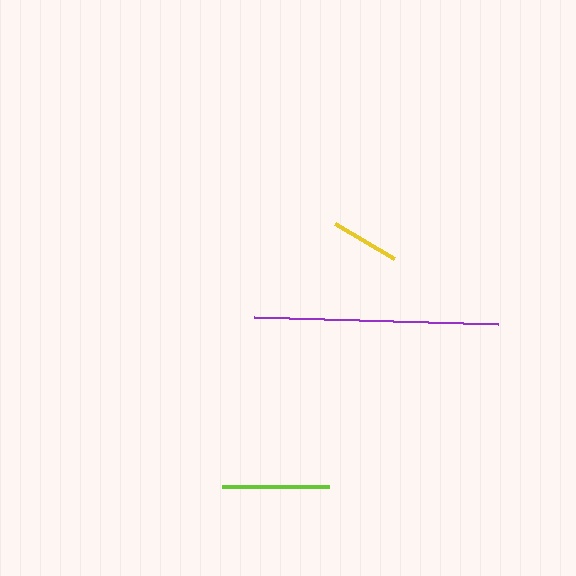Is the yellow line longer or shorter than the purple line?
The purple line is longer than the yellow line.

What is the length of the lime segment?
The lime segment is approximately 107 pixels long.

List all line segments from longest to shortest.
From longest to shortest: purple, lime, yellow.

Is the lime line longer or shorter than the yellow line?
The lime line is longer than the yellow line.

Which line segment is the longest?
The purple line is the longest at approximately 244 pixels.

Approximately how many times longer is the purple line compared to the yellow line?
The purple line is approximately 3.5 times the length of the yellow line.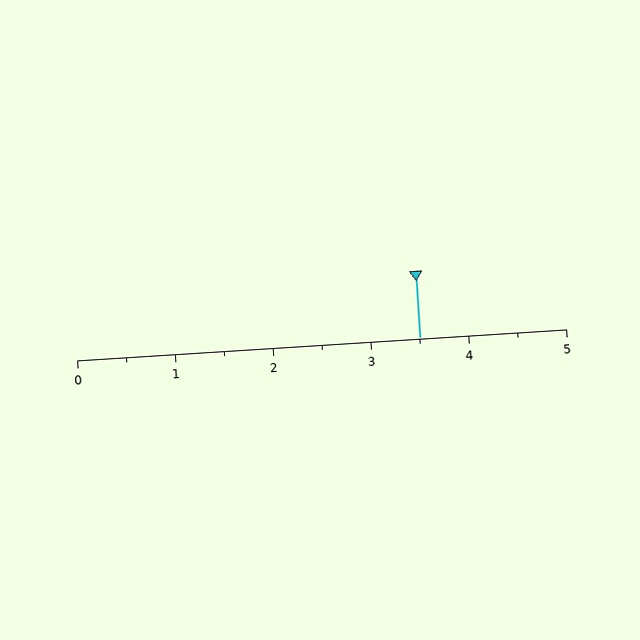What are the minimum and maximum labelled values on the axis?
The axis runs from 0 to 5.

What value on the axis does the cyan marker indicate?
The marker indicates approximately 3.5.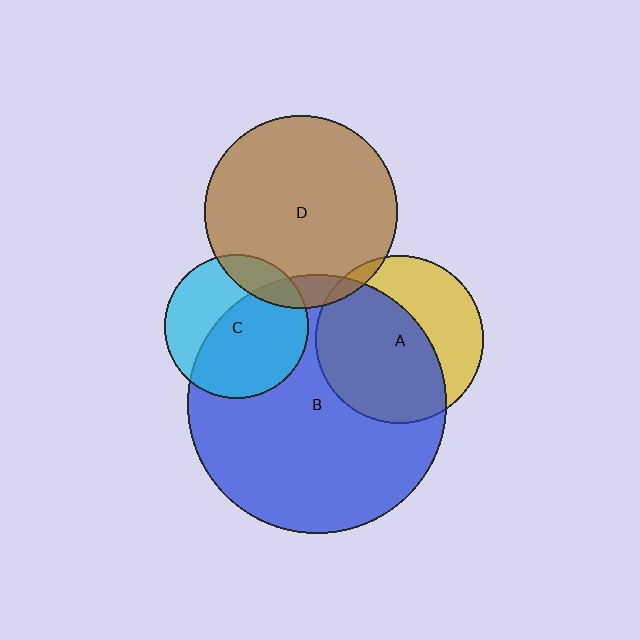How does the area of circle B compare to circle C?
Approximately 3.2 times.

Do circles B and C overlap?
Yes.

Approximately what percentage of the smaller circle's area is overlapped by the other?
Approximately 60%.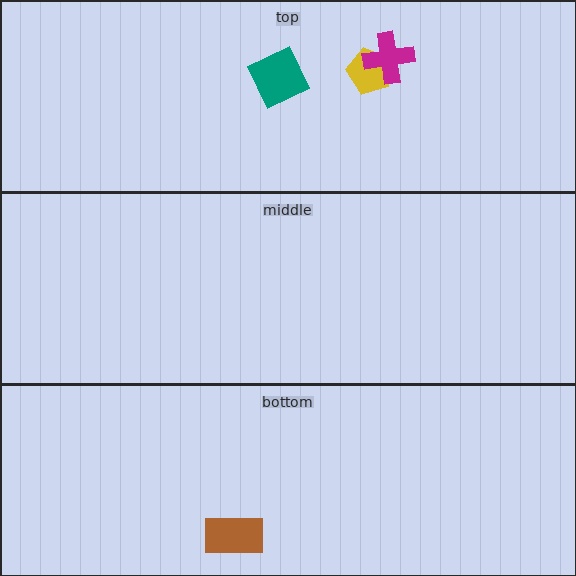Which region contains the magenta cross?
The top region.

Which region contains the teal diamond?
The top region.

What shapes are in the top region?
The teal diamond, the yellow pentagon, the magenta cross.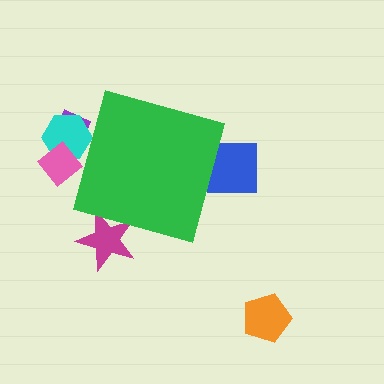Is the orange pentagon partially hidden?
No, the orange pentagon is fully visible.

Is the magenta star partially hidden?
Yes, the magenta star is partially hidden behind the green diamond.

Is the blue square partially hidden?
Yes, the blue square is partially hidden behind the green diamond.